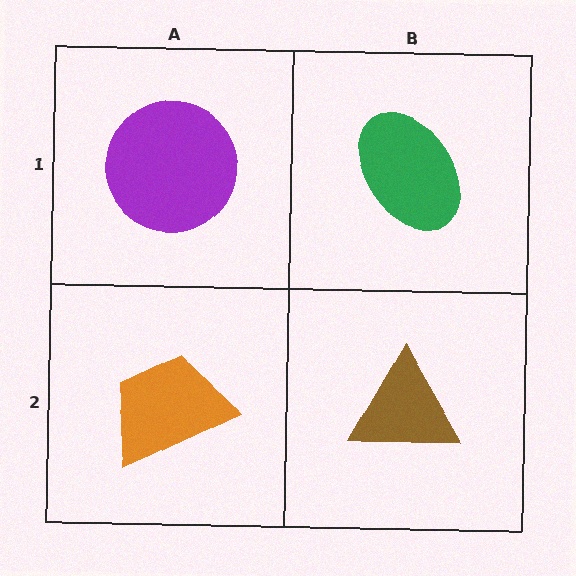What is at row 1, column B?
A green ellipse.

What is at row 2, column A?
An orange trapezoid.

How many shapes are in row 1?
2 shapes.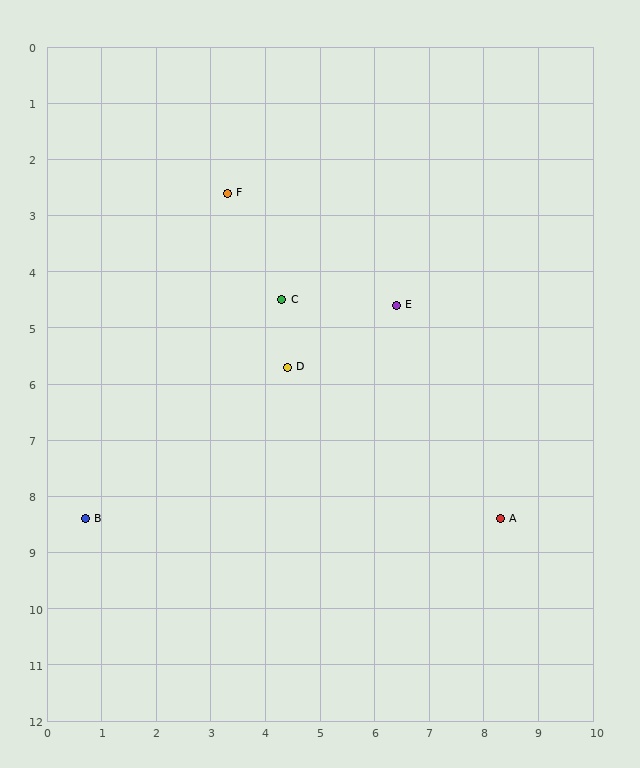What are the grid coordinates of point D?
Point D is at approximately (4.4, 5.7).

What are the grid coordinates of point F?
Point F is at approximately (3.3, 2.6).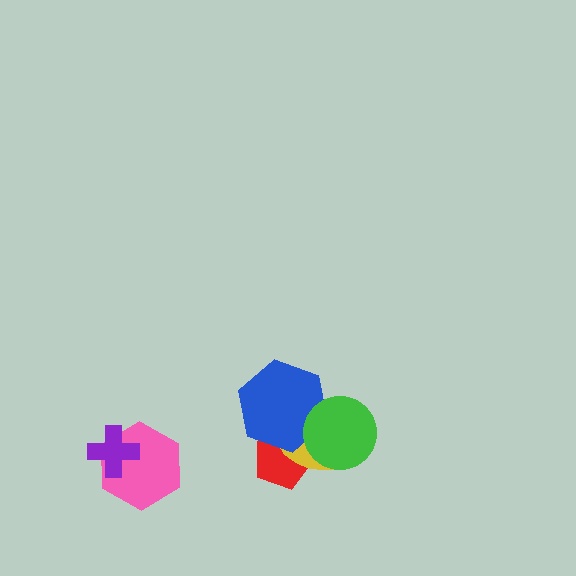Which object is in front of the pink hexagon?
The purple cross is in front of the pink hexagon.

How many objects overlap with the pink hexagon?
1 object overlaps with the pink hexagon.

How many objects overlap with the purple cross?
1 object overlaps with the purple cross.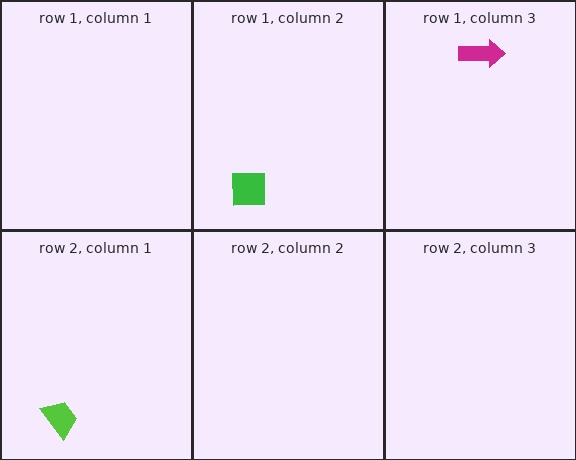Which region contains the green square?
The row 1, column 2 region.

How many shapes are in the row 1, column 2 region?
1.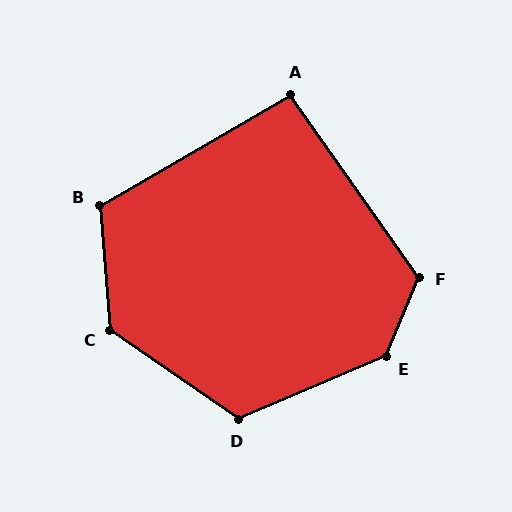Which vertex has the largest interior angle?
E, at approximately 136 degrees.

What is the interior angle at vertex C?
Approximately 129 degrees (obtuse).